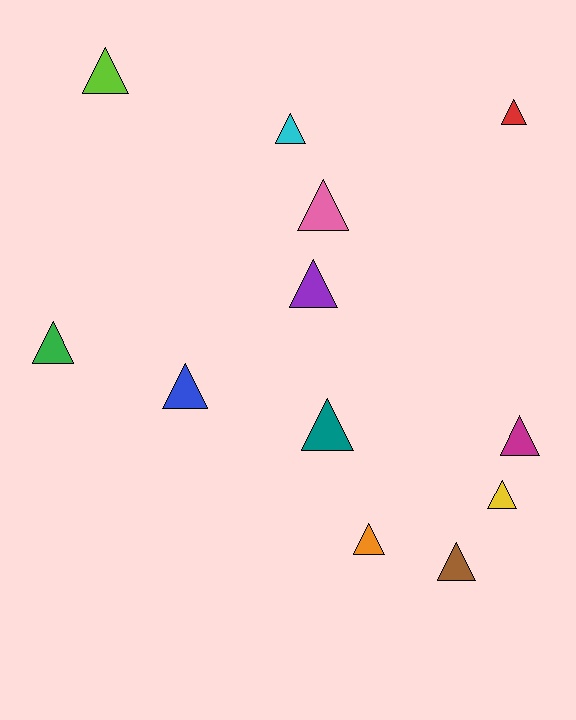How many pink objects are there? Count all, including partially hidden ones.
There is 1 pink object.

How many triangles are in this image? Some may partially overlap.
There are 12 triangles.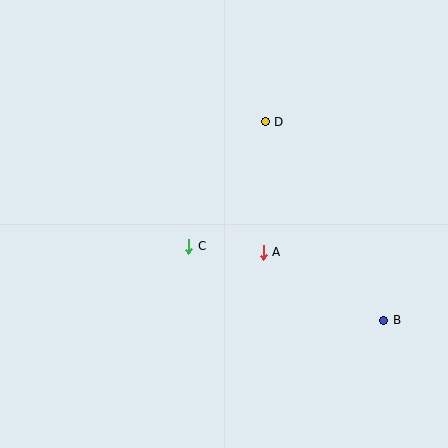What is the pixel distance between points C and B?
The distance between C and B is 209 pixels.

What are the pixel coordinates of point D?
Point D is at (265, 122).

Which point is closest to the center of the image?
Point C at (189, 246) is closest to the center.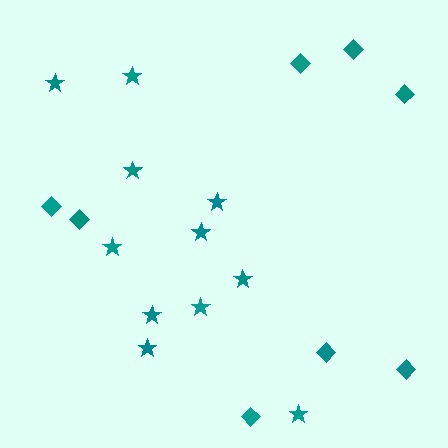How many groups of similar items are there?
There are 2 groups: one group of diamonds (8) and one group of stars (11).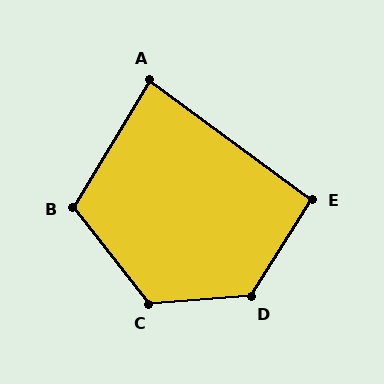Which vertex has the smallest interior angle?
A, at approximately 85 degrees.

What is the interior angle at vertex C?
Approximately 124 degrees (obtuse).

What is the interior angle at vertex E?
Approximately 95 degrees (approximately right).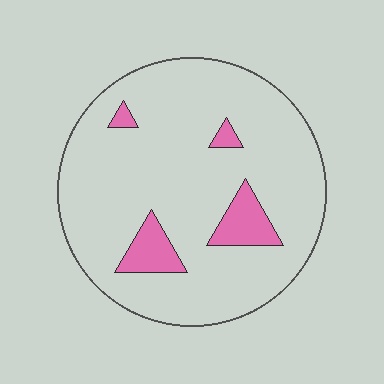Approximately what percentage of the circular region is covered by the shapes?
Approximately 10%.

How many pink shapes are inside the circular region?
4.